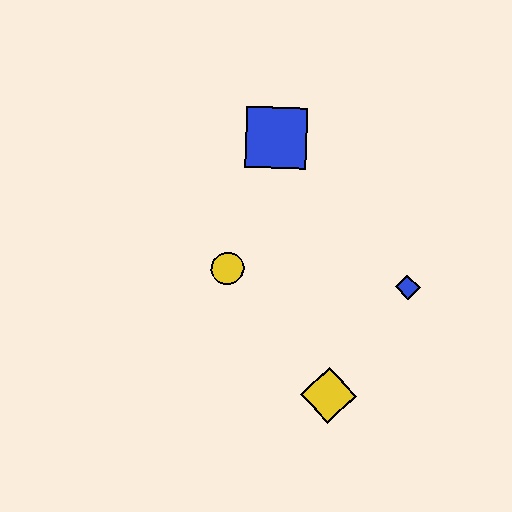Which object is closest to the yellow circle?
The blue square is closest to the yellow circle.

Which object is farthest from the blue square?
The yellow diamond is farthest from the blue square.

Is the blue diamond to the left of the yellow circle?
No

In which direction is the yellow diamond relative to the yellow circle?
The yellow diamond is below the yellow circle.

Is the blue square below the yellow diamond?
No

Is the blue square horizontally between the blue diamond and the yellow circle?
Yes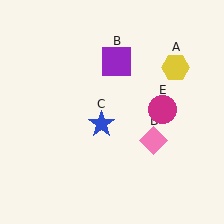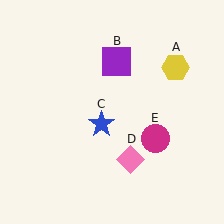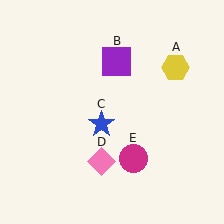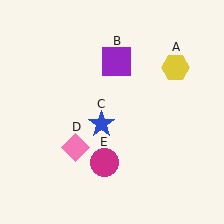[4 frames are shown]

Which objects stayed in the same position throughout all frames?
Yellow hexagon (object A) and purple square (object B) and blue star (object C) remained stationary.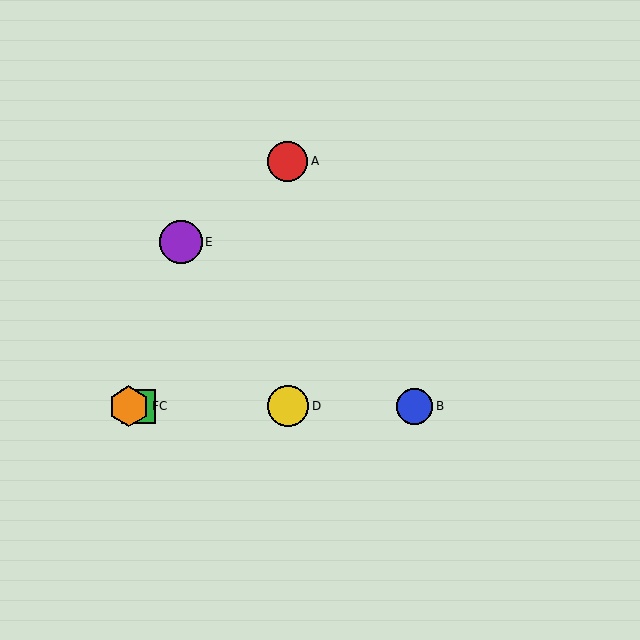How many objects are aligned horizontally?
4 objects (B, C, D, F) are aligned horizontally.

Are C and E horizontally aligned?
No, C is at y≈406 and E is at y≈242.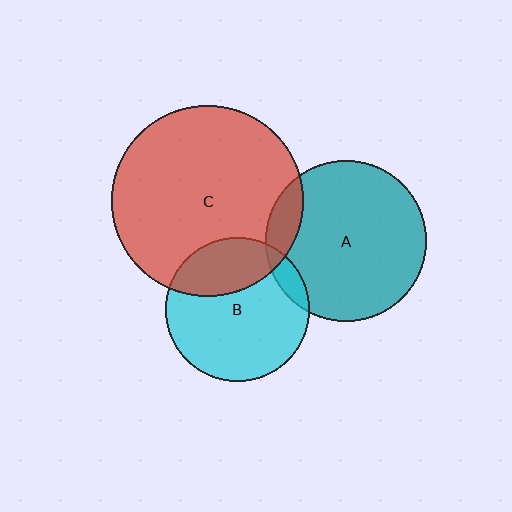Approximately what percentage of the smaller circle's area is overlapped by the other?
Approximately 10%.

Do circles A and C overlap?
Yes.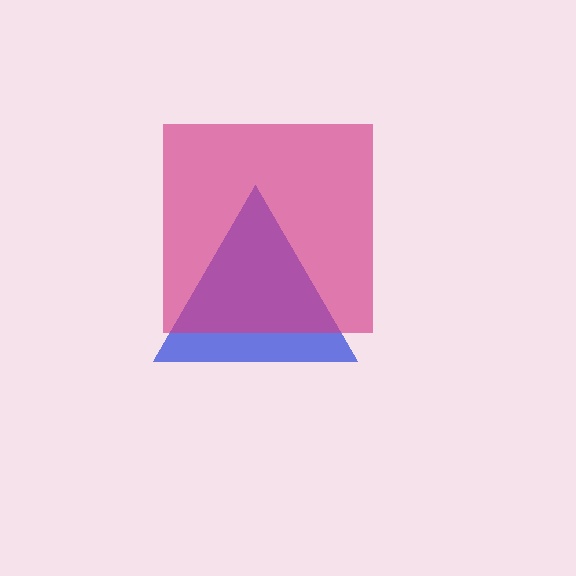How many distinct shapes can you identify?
There are 2 distinct shapes: a blue triangle, a magenta square.